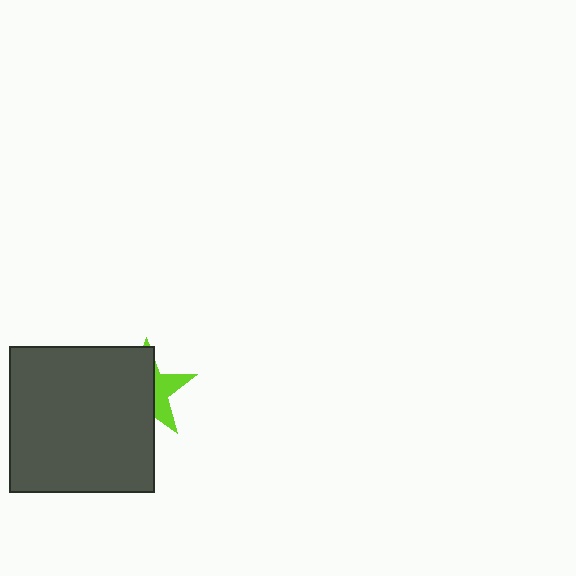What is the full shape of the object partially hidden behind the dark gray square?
The partially hidden object is a lime star.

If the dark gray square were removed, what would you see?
You would see the complete lime star.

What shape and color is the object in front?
The object in front is a dark gray square.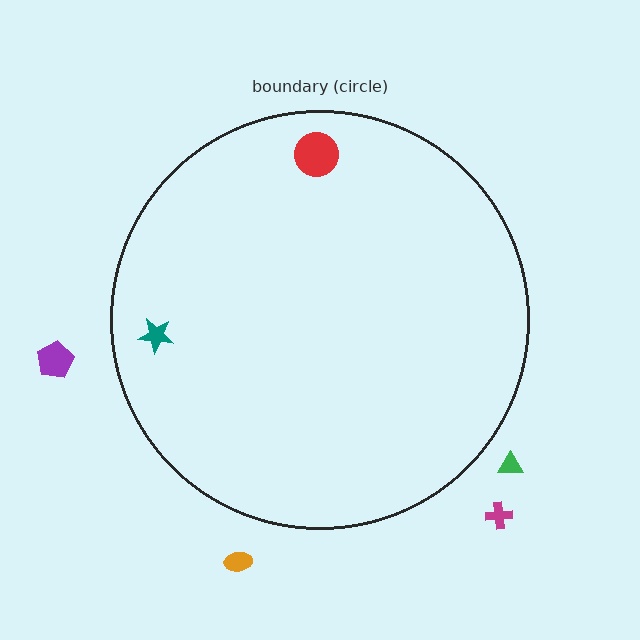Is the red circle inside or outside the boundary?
Inside.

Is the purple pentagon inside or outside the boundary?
Outside.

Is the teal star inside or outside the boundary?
Inside.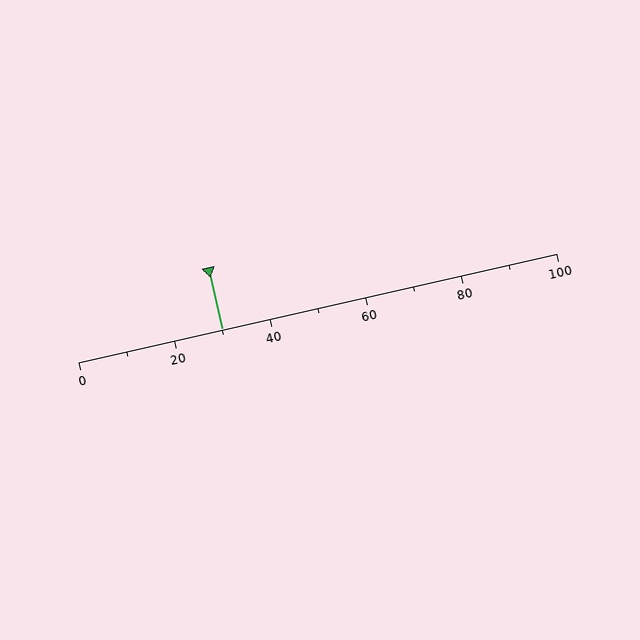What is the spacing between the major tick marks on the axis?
The major ticks are spaced 20 apart.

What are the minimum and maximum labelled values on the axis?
The axis runs from 0 to 100.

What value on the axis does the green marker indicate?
The marker indicates approximately 30.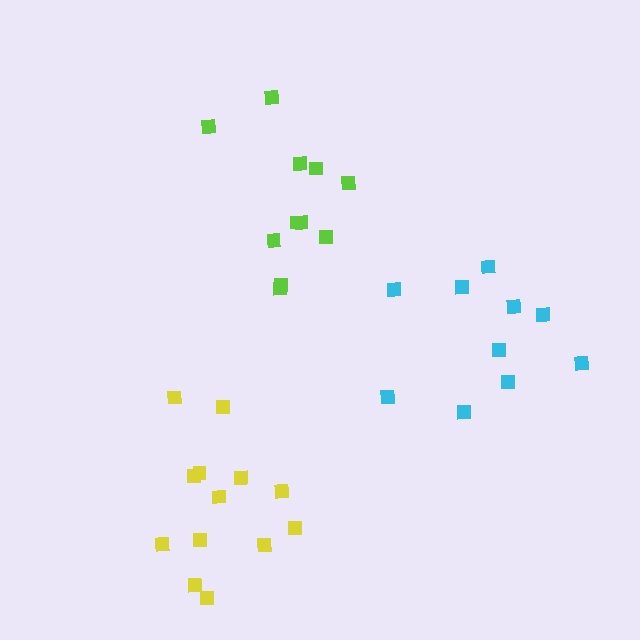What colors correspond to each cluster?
The clusters are colored: cyan, lime, yellow.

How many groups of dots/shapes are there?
There are 3 groups.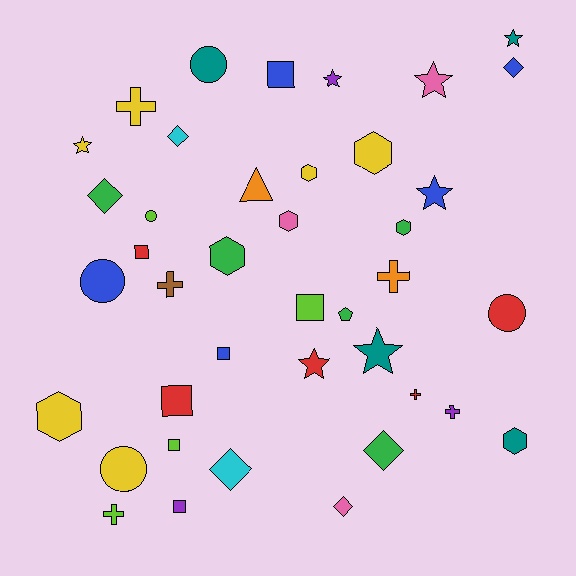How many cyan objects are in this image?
There are 2 cyan objects.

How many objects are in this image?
There are 40 objects.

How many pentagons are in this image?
There is 1 pentagon.